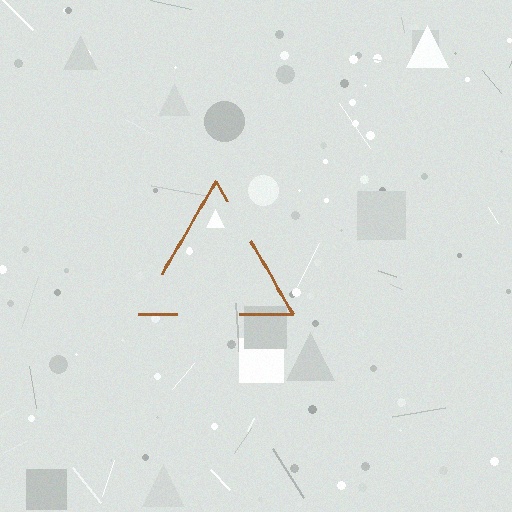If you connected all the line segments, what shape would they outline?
They would outline a triangle.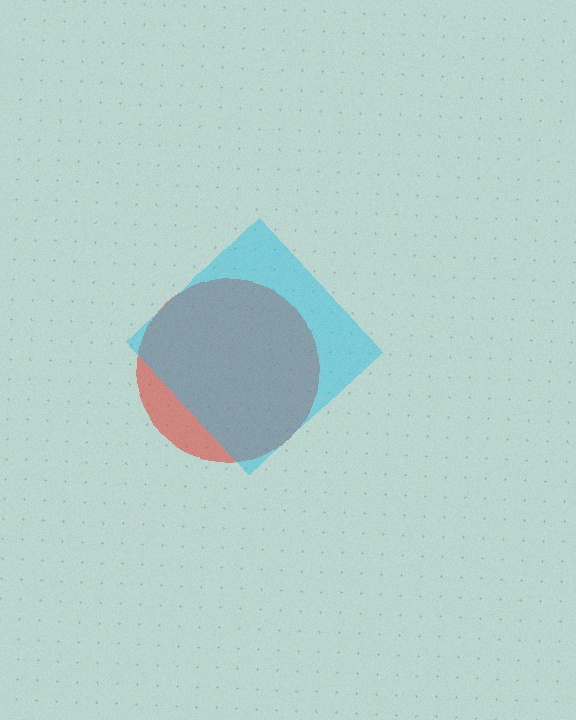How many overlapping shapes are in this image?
There are 2 overlapping shapes in the image.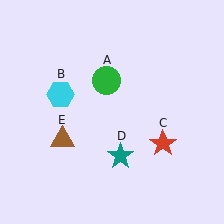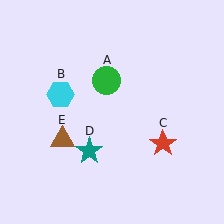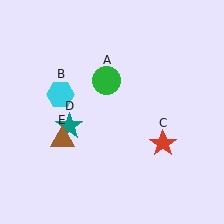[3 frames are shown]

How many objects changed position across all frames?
1 object changed position: teal star (object D).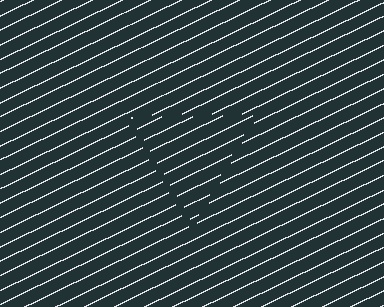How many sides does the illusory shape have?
3 sides — the line-ends trace a triangle.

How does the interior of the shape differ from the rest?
The interior of the shape contains the same grating, shifted by half a period — the contour is defined by the phase discontinuity where line-ends from the inner and outer gratings abut.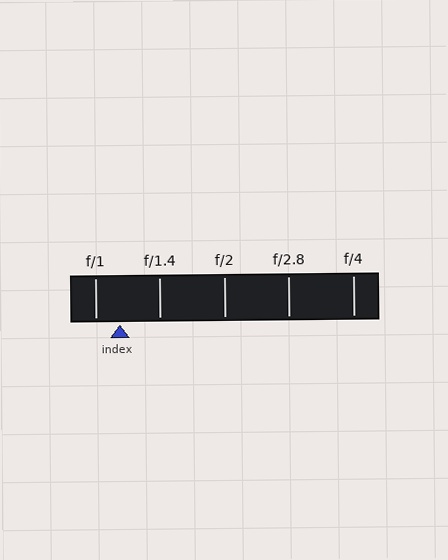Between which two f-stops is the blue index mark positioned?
The index mark is between f/1 and f/1.4.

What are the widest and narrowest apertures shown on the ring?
The widest aperture shown is f/1 and the narrowest is f/4.